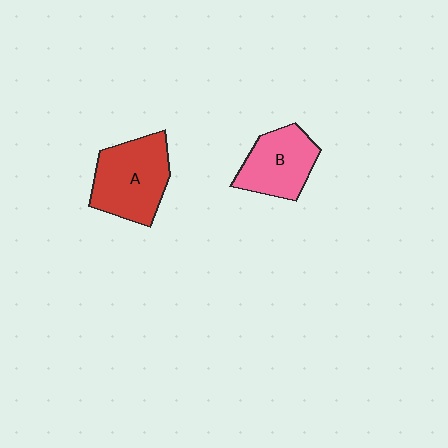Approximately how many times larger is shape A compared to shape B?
Approximately 1.3 times.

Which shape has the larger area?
Shape A (red).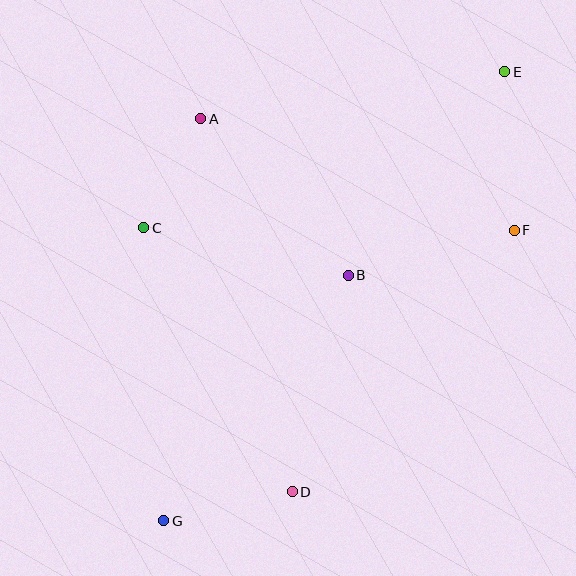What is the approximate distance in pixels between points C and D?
The distance between C and D is approximately 303 pixels.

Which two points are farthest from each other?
Points E and G are farthest from each other.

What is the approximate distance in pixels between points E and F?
The distance between E and F is approximately 159 pixels.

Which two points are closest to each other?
Points A and C are closest to each other.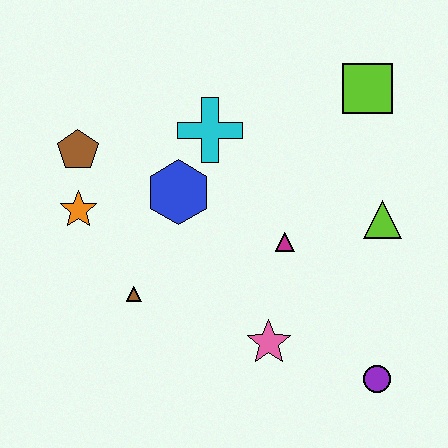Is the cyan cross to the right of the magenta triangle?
No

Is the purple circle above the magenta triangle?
No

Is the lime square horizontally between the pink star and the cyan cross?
No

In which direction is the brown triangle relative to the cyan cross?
The brown triangle is below the cyan cross.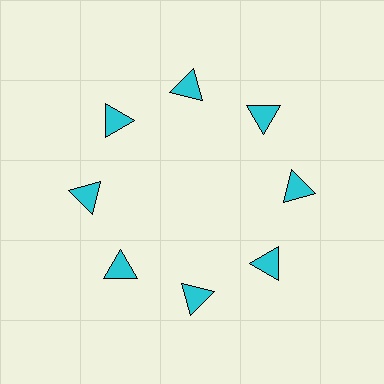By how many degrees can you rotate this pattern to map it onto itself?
The pattern maps onto itself every 45 degrees of rotation.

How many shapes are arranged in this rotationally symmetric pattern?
There are 8 shapes, arranged in 8 groups of 1.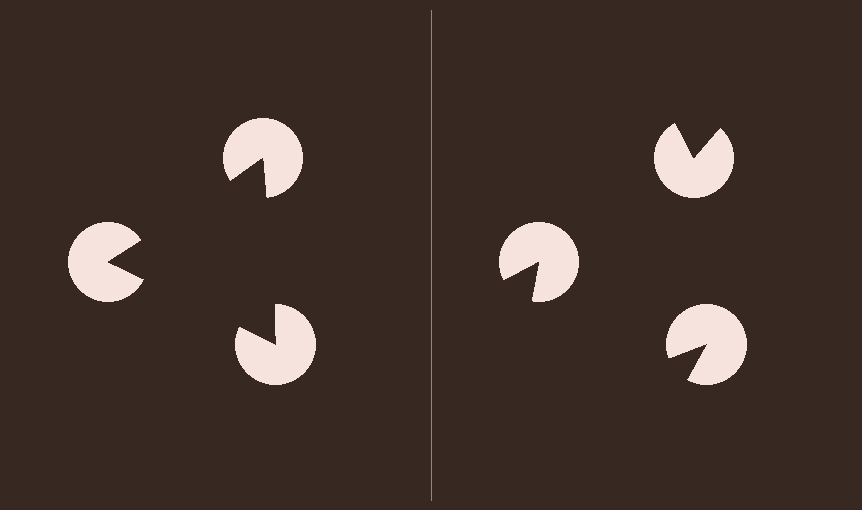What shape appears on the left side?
An illusory triangle.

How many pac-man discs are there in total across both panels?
6 — 3 on each side.